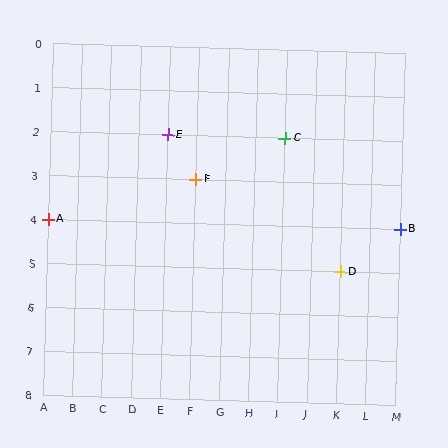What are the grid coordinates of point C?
Point C is at grid coordinates (I, 2).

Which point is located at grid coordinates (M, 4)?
Point B is at (M, 4).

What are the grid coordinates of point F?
Point F is at grid coordinates (F, 3).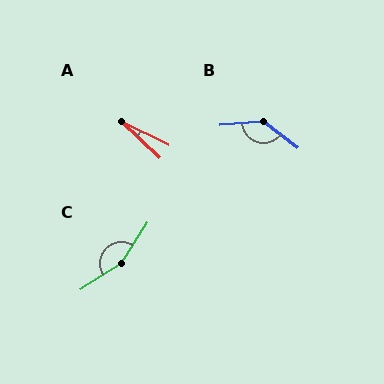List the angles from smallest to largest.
A (16°), B (139°), C (156°).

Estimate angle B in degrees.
Approximately 139 degrees.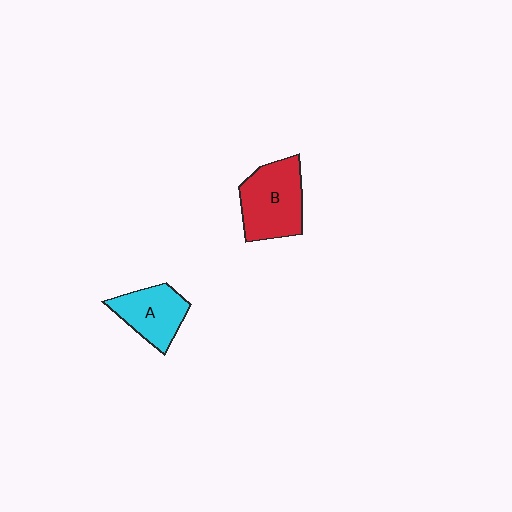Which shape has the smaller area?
Shape A (cyan).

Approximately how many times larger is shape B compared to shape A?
Approximately 1.3 times.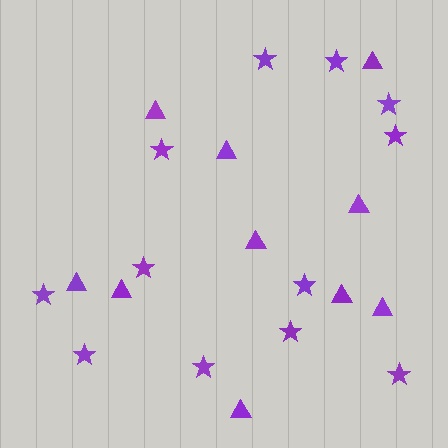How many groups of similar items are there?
There are 2 groups: one group of triangles (10) and one group of stars (12).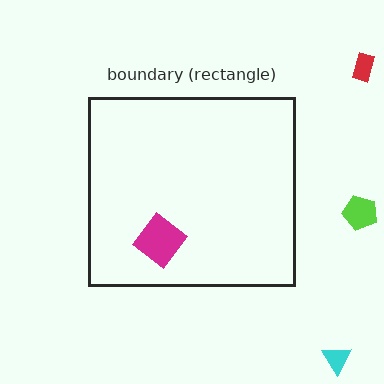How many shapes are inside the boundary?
1 inside, 3 outside.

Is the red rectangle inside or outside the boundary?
Outside.